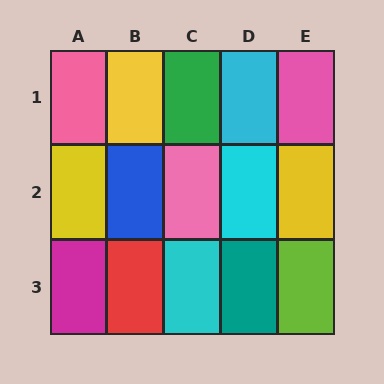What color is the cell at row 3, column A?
Magenta.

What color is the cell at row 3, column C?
Cyan.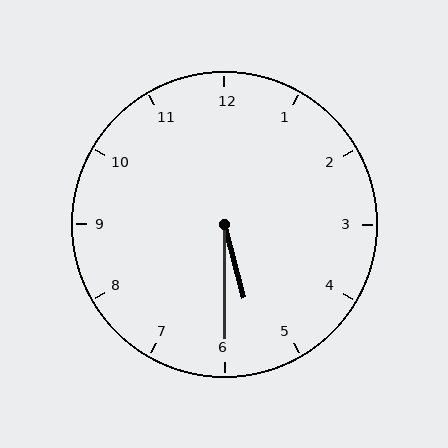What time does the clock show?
5:30.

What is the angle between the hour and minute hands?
Approximately 15 degrees.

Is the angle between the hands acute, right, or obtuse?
It is acute.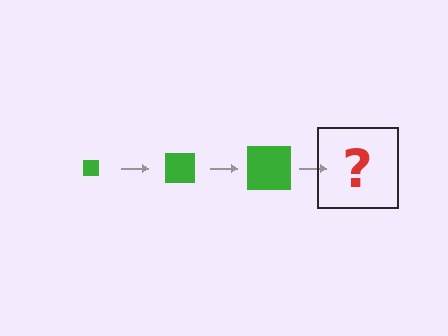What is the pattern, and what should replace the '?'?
The pattern is that the square gets progressively larger each step. The '?' should be a green square, larger than the previous one.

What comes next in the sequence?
The next element should be a green square, larger than the previous one.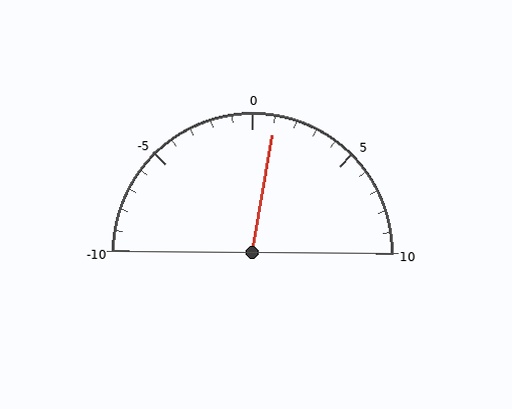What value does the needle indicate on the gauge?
The needle indicates approximately 1.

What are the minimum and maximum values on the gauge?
The gauge ranges from -10 to 10.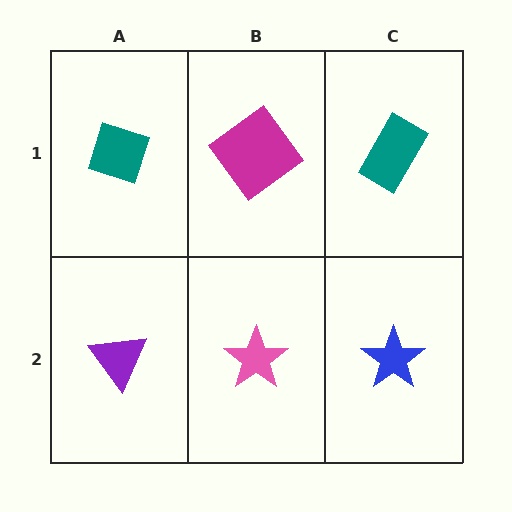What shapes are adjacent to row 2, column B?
A magenta diamond (row 1, column B), a purple triangle (row 2, column A), a blue star (row 2, column C).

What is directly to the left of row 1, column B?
A teal diamond.